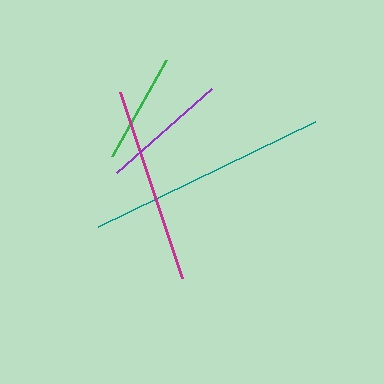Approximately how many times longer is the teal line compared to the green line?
The teal line is approximately 2.2 times the length of the green line.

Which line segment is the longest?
The teal line is the longest at approximately 241 pixels.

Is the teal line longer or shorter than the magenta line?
The teal line is longer than the magenta line.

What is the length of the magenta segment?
The magenta segment is approximately 196 pixels long.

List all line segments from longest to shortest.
From longest to shortest: teal, magenta, purple, green.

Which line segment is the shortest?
The green line is the shortest at approximately 110 pixels.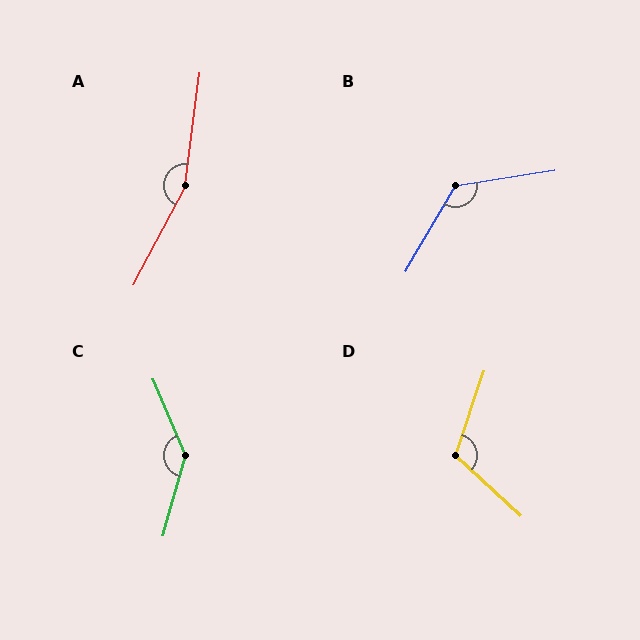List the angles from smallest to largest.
D (114°), B (129°), C (142°), A (159°).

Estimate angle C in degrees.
Approximately 142 degrees.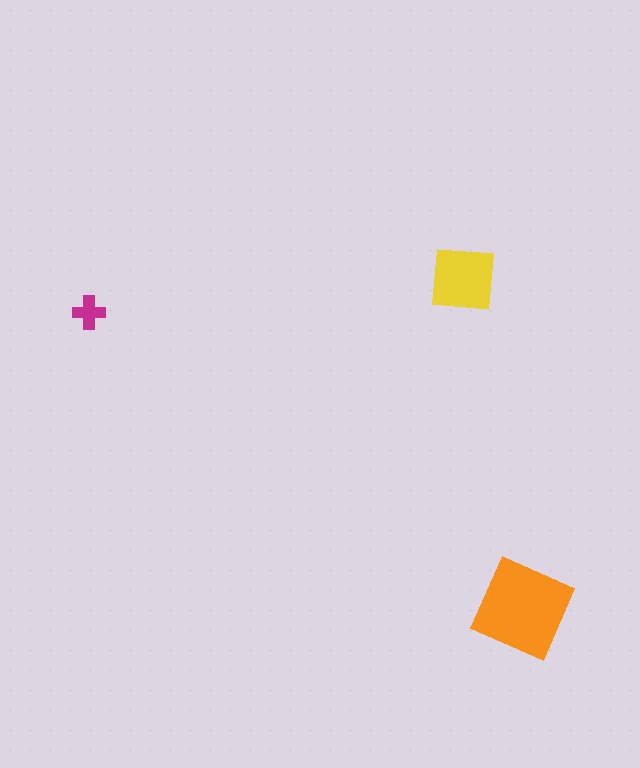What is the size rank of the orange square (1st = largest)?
1st.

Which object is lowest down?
The orange square is bottommost.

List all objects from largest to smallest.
The orange square, the yellow square, the magenta cross.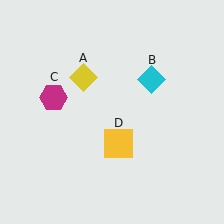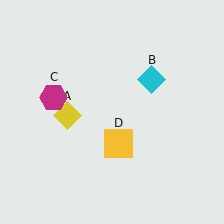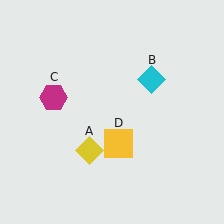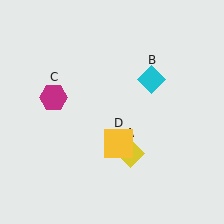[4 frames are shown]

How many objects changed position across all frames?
1 object changed position: yellow diamond (object A).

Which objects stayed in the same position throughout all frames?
Cyan diamond (object B) and magenta hexagon (object C) and yellow square (object D) remained stationary.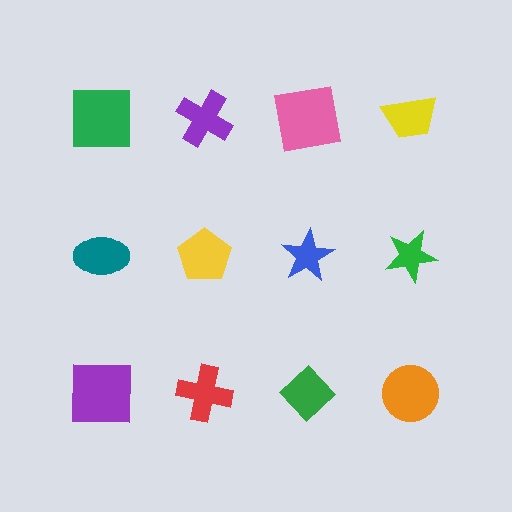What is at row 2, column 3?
A blue star.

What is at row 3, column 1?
A purple square.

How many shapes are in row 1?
4 shapes.